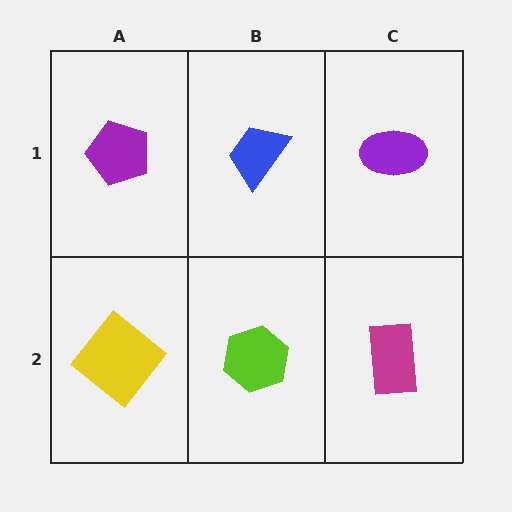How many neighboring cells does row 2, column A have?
2.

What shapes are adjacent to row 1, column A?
A yellow diamond (row 2, column A), a blue trapezoid (row 1, column B).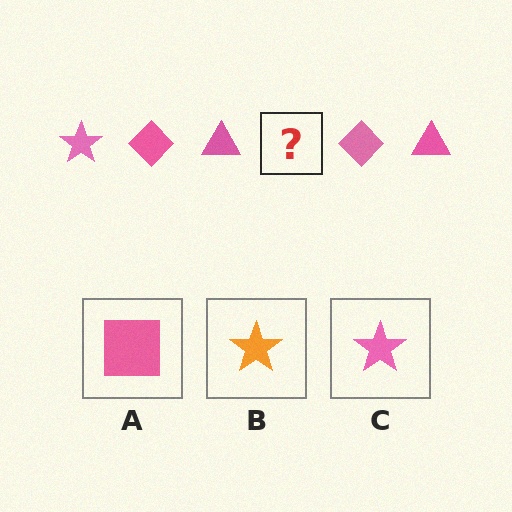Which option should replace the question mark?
Option C.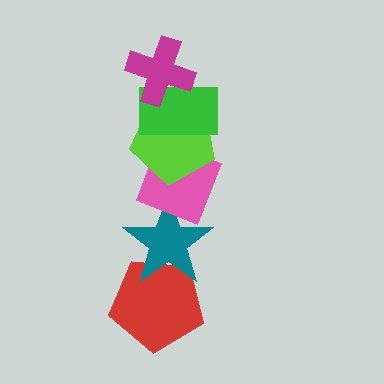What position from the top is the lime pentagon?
The lime pentagon is 3rd from the top.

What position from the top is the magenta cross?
The magenta cross is 1st from the top.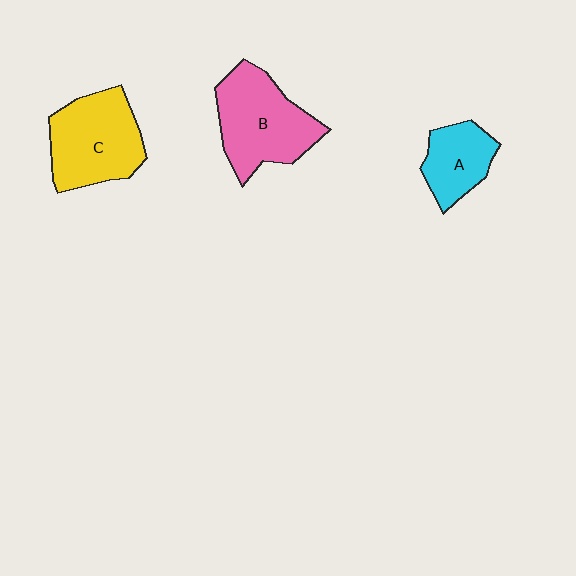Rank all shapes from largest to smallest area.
From largest to smallest: B (pink), C (yellow), A (cyan).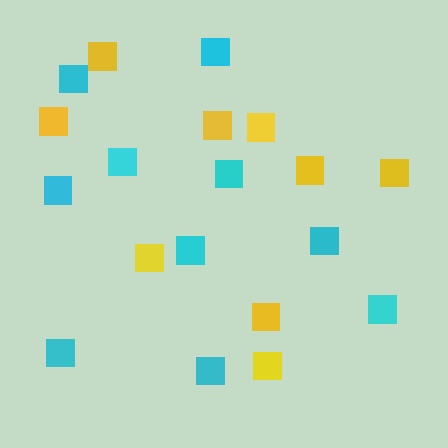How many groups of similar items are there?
There are 2 groups: one group of yellow squares (9) and one group of cyan squares (10).